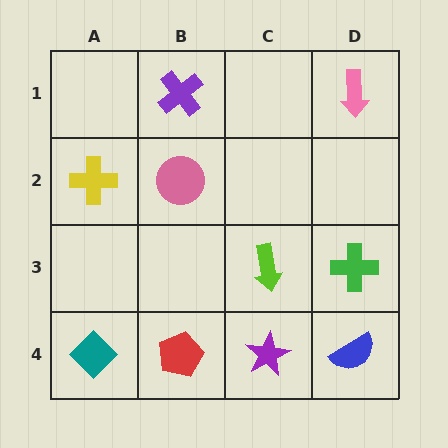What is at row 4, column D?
A blue semicircle.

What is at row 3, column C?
A lime arrow.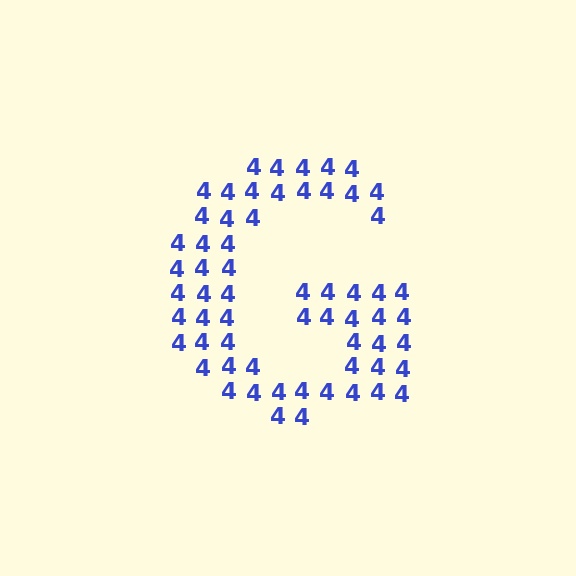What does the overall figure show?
The overall figure shows the letter G.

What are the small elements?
The small elements are digit 4's.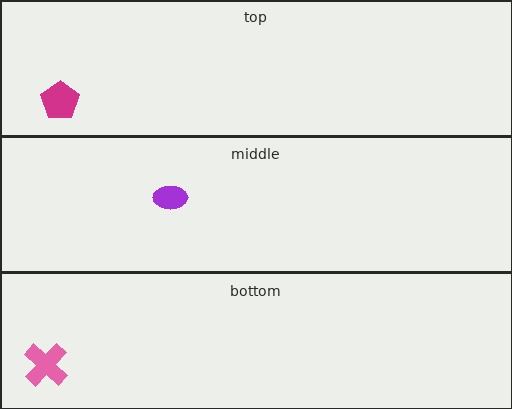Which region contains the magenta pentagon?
The top region.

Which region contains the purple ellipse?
The middle region.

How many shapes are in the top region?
1.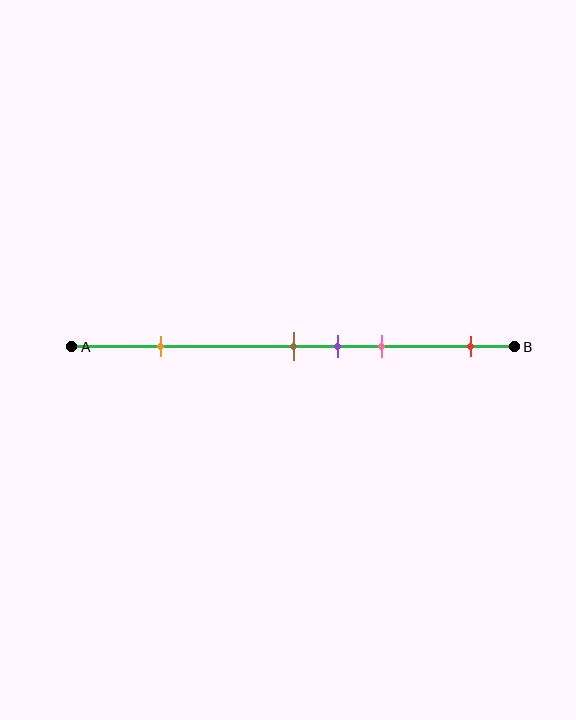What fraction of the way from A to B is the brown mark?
The brown mark is approximately 50% (0.5) of the way from A to B.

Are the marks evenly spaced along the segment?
No, the marks are not evenly spaced.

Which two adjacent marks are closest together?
The brown and purple marks are the closest adjacent pair.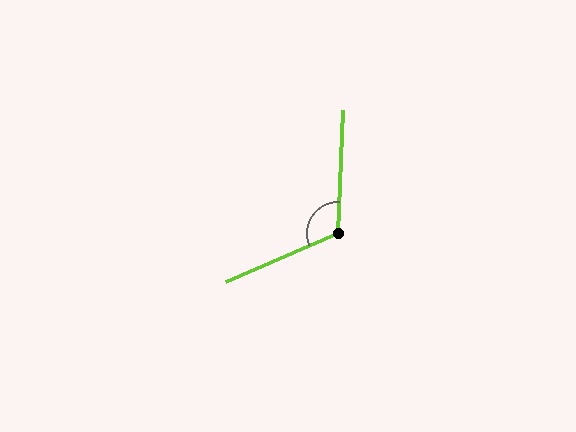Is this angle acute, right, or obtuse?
It is obtuse.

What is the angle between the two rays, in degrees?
Approximately 116 degrees.